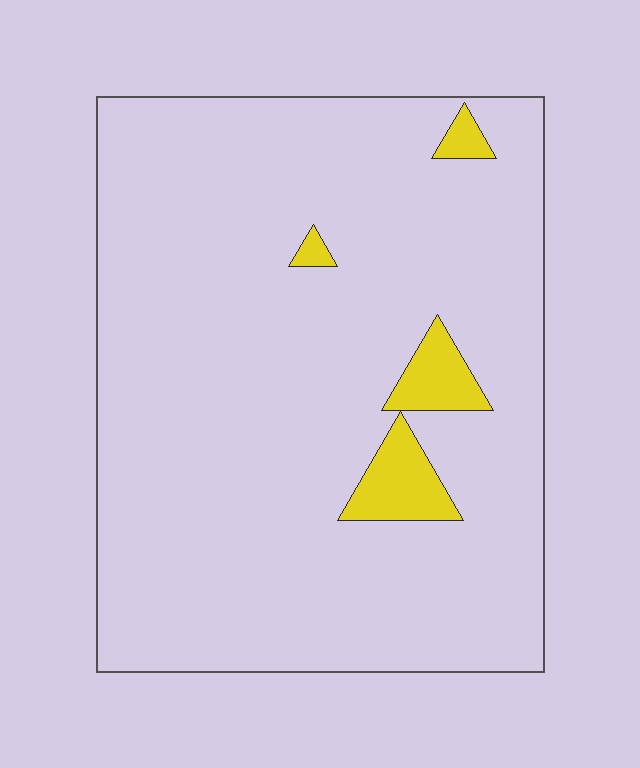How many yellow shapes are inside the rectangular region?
4.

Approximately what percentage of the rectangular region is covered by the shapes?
Approximately 5%.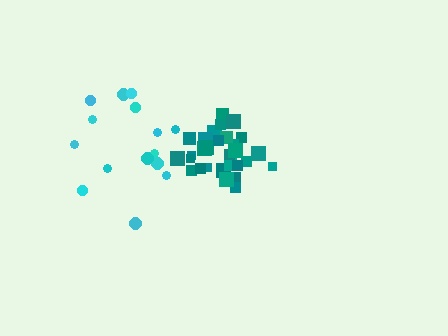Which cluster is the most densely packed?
Teal.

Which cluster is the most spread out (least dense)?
Cyan.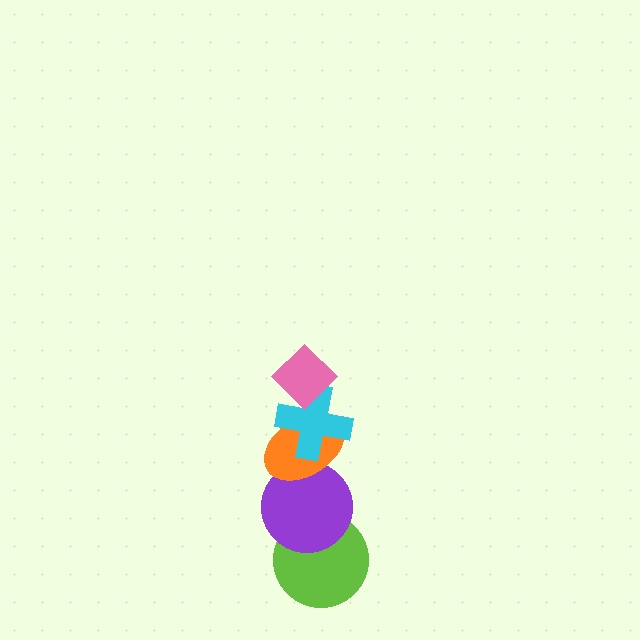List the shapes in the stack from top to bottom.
From top to bottom: the pink diamond, the cyan cross, the orange ellipse, the purple circle, the lime circle.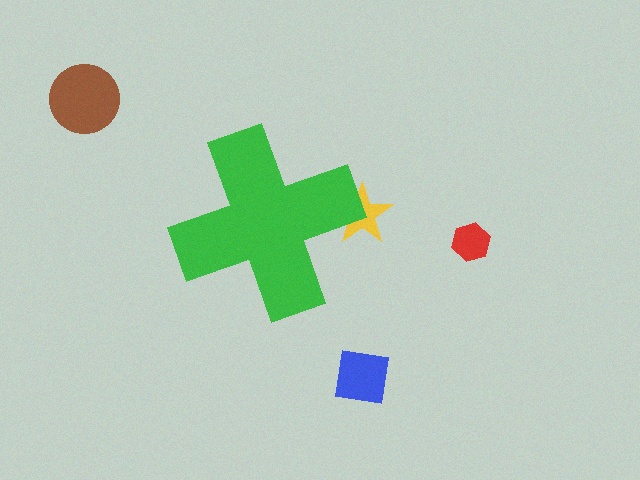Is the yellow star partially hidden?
Yes, the yellow star is partially hidden behind the green cross.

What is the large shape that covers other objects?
A green cross.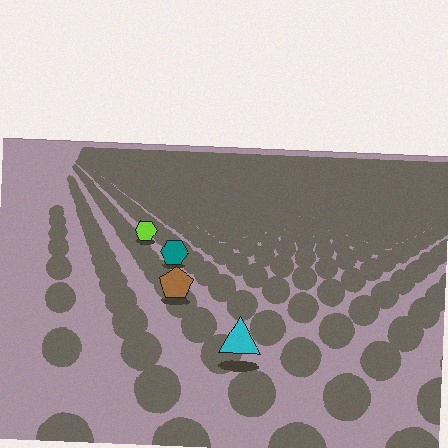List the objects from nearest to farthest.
From nearest to farthest: the cyan triangle, the brown pentagon, the teal hexagon, the lime hexagon.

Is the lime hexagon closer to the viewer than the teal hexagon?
No. The teal hexagon is closer — you can tell from the texture gradient: the ground texture is coarser near it.